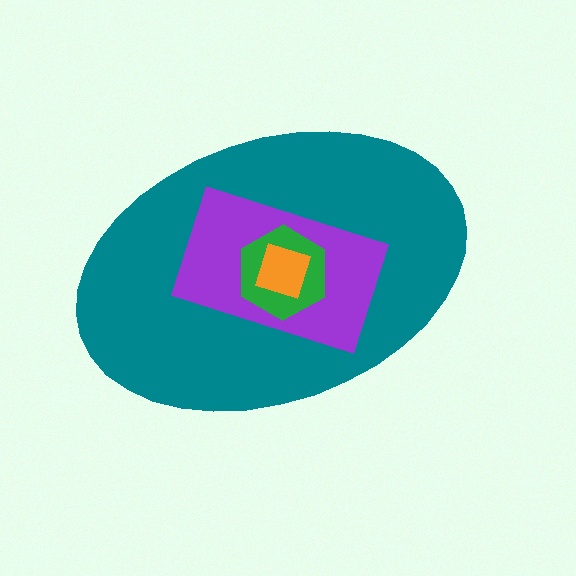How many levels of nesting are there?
4.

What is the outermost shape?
The teal ellipse.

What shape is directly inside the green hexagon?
The orange square.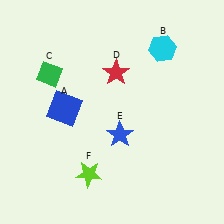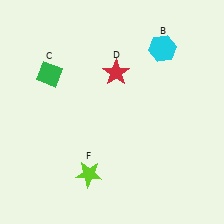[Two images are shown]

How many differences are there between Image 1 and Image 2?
There are 2 differences between the two images.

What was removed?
The blue square (A), the blue star (E) were removed in Image 2.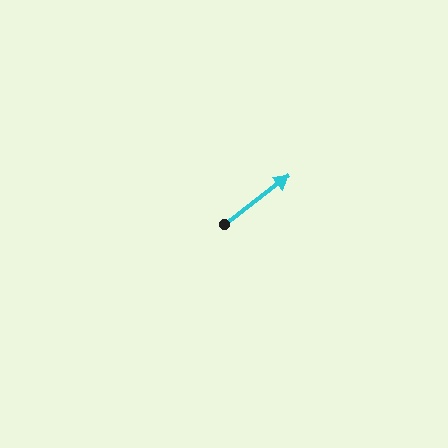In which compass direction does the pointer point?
Northeast.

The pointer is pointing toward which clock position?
Roughly 2 o'clock.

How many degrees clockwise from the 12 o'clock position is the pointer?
Approximately 53 degrees.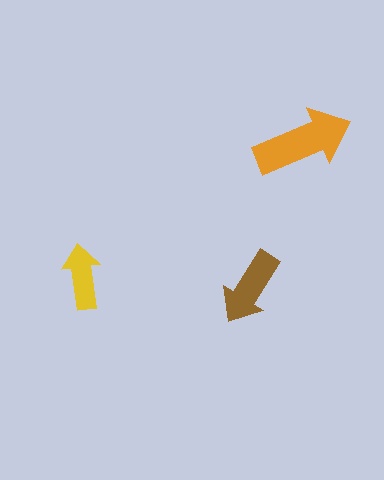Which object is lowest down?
The brown arrow is bottommost.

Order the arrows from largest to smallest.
the orange one, the brown one, the yellow one.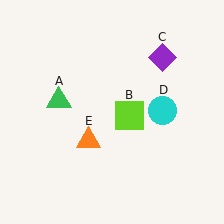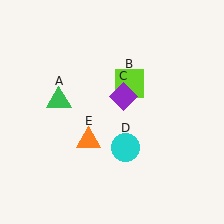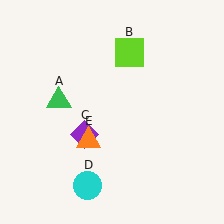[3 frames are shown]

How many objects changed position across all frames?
3 objects changed position: lime square (object B), purple diamond (object C), cyan circle (object D).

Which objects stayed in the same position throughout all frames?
Green triangle (object A) and orange triangle (object E) remained stationary.